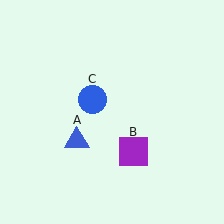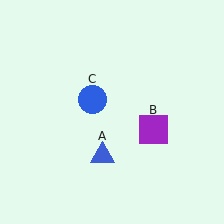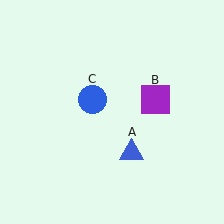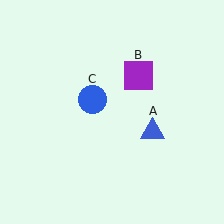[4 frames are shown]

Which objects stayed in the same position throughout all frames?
Blue circle (object C) remained stationary.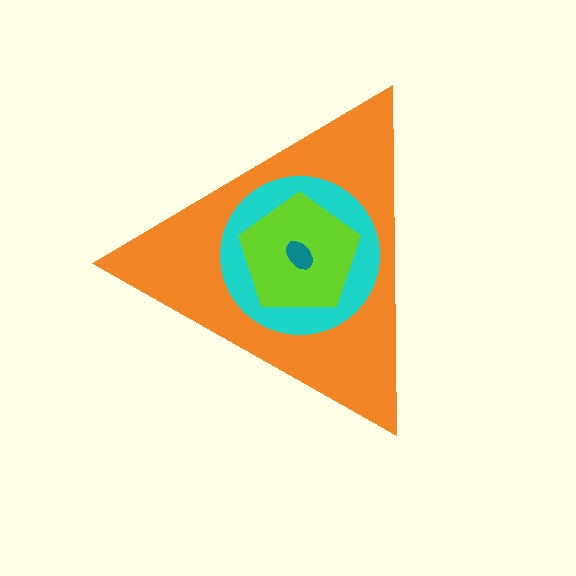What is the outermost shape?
The orange triangle.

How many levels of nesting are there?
4.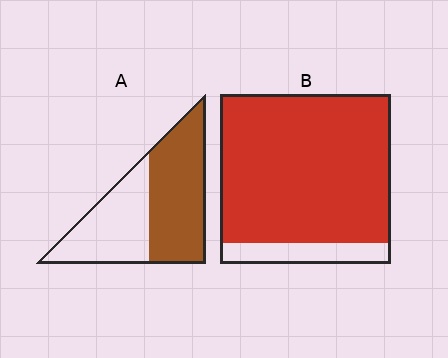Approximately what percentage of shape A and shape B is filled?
A is approximately 55% and B is approximately 90%.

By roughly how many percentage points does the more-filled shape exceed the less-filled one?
By roughly 30 percentage points (B over A).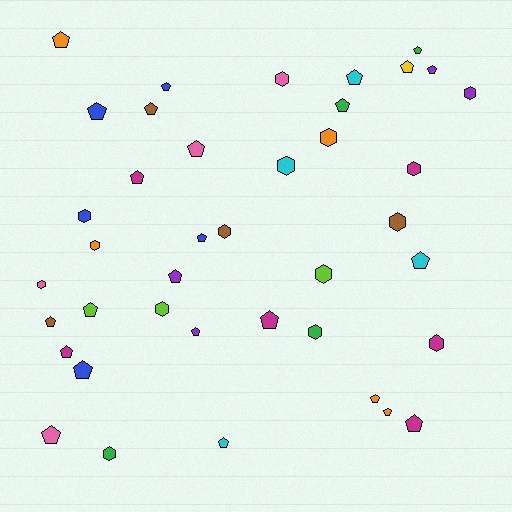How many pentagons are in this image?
There are 25 pentagons.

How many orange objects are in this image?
There are 5 orange objects.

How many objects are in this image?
There are 40 objects.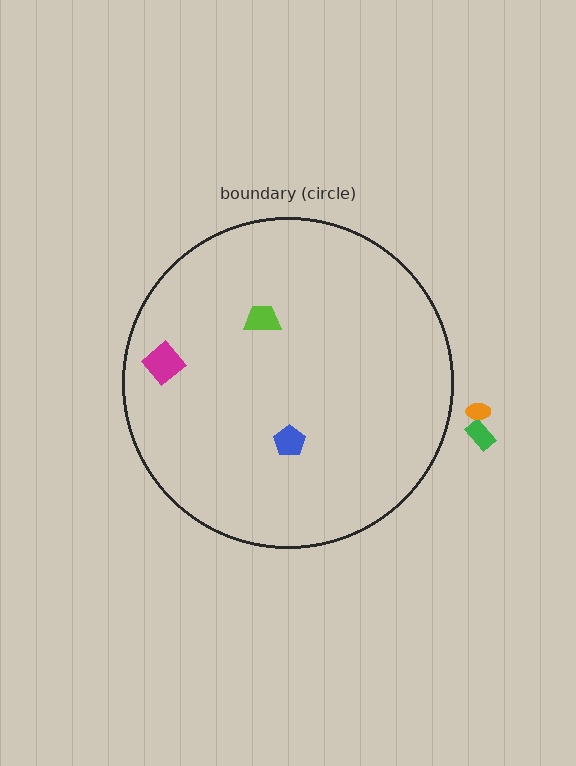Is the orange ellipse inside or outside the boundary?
Outside.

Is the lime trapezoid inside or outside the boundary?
Inside.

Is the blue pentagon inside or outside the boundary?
Inside.